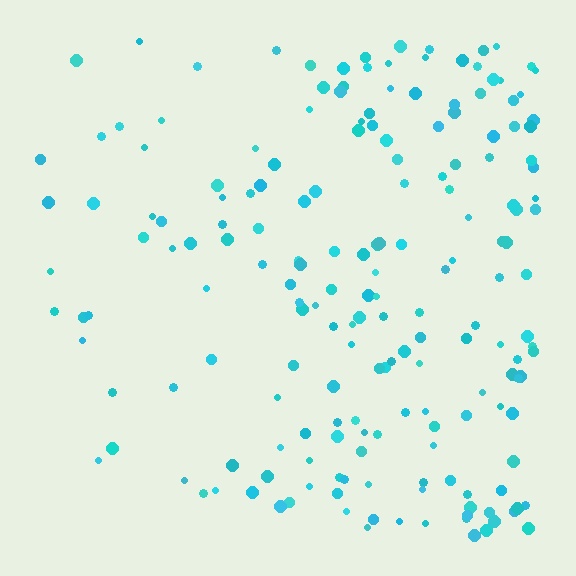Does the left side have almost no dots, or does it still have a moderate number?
Still a moderate number, just noticeably fewer than the right.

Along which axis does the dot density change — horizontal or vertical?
Horizontal.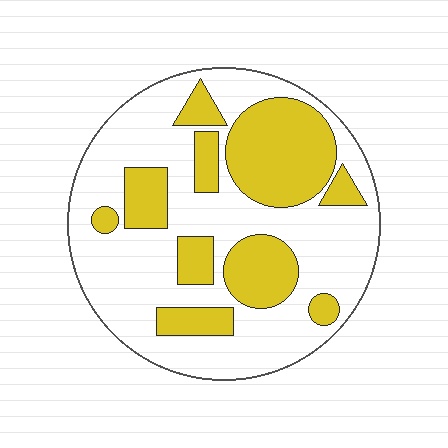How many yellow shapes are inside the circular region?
10.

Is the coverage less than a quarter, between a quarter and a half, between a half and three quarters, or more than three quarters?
Between a quarter and a half.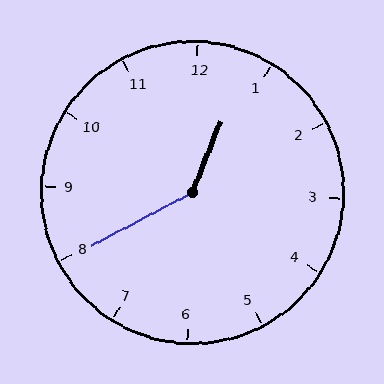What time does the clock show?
12:40.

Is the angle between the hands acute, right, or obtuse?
It is obtuse.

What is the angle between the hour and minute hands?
Approximately 140 degrees.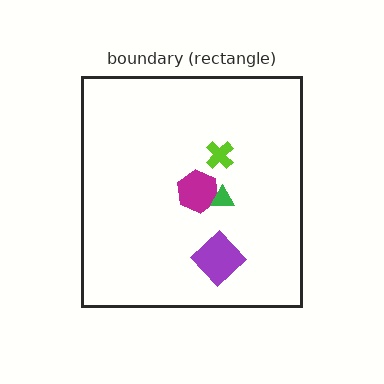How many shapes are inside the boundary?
4 inside, 0 outside.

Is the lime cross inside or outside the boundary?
Inside.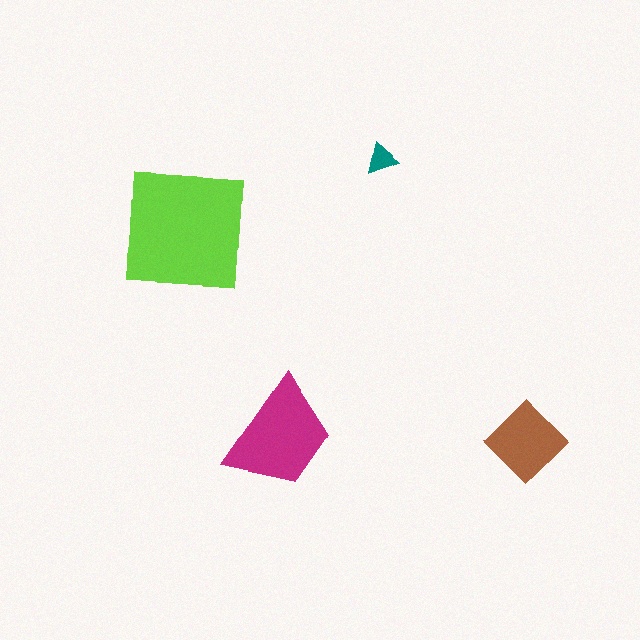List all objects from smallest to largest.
The teal triangle, the brown diamond, the magenta trapezoid, the lime square.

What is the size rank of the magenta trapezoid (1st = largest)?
2nd.